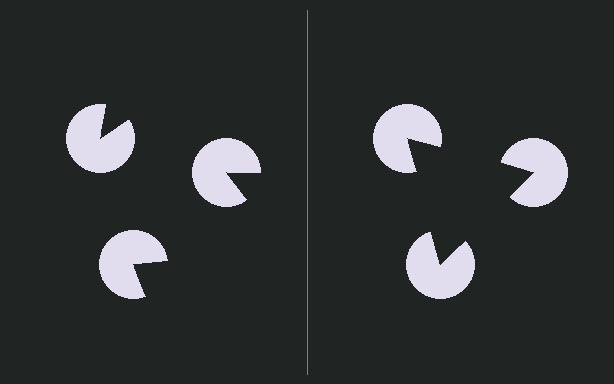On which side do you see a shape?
An illusory triangle appears on the right side. On the left side the wedge cuts are rotated, so no coherent shape forms.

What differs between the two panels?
The pac-man discs are positioned identically on both sides; only the wedge orientations differ. On the right they align to a triangle; on the left they are misaligned.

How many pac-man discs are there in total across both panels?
6 — 3 on each side.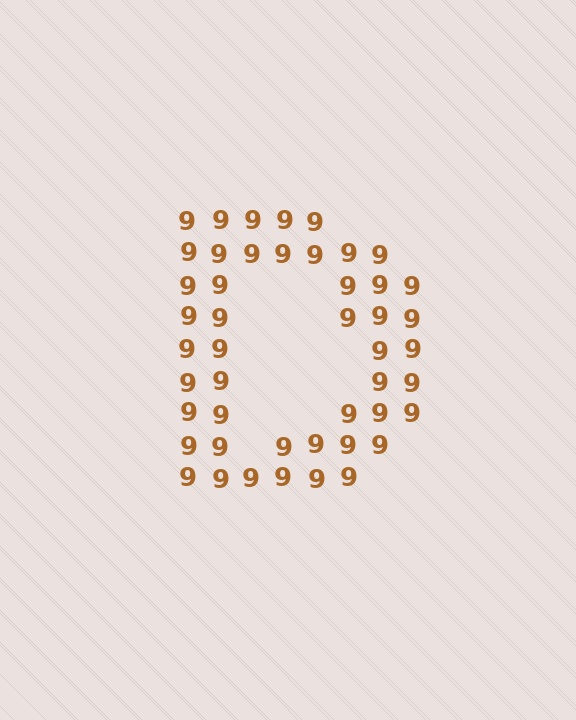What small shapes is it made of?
It is made of small digit 9's.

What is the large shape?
The large shape is the letter D.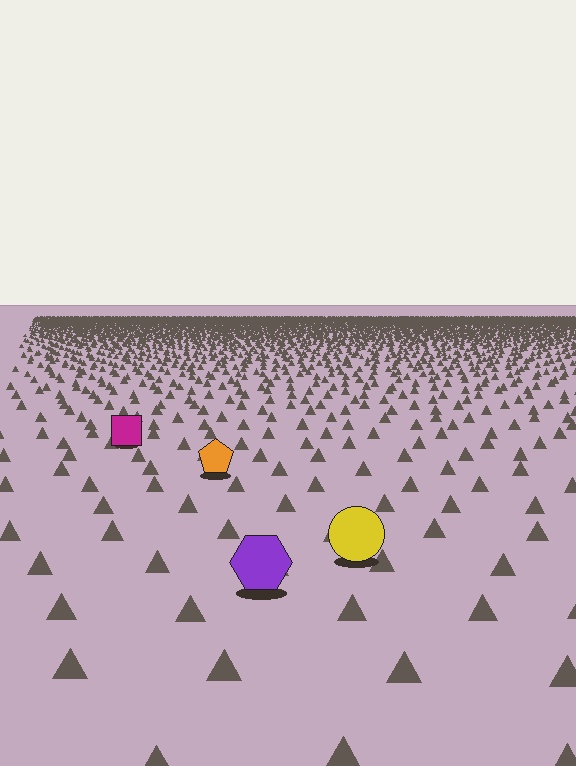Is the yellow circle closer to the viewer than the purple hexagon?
No. The purple hexagon is closer — you can tell from the texture gradient: the ground texture is coarser near it.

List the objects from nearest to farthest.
From nearest to farthest: the purple hexagon, the yellow circle, the orange pentagon, the magenta square.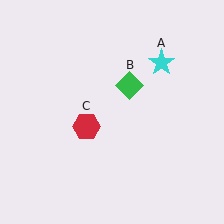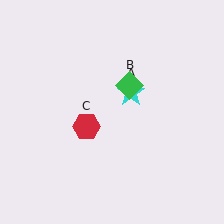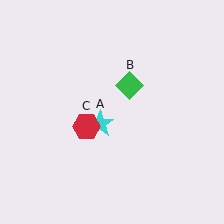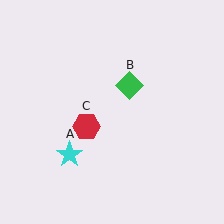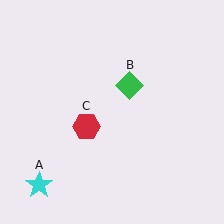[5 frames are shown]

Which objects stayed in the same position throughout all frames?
Green diamond (object B) and red hexagon (object C) remained stationary.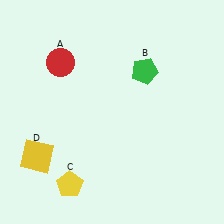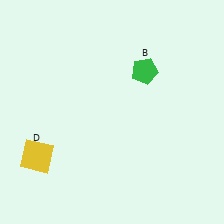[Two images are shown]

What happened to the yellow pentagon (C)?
The yellow pentagon (C) was removed in Image 2. It was in the bottom-left area of Image 1.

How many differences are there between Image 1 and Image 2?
There are 2 differences between the two images.